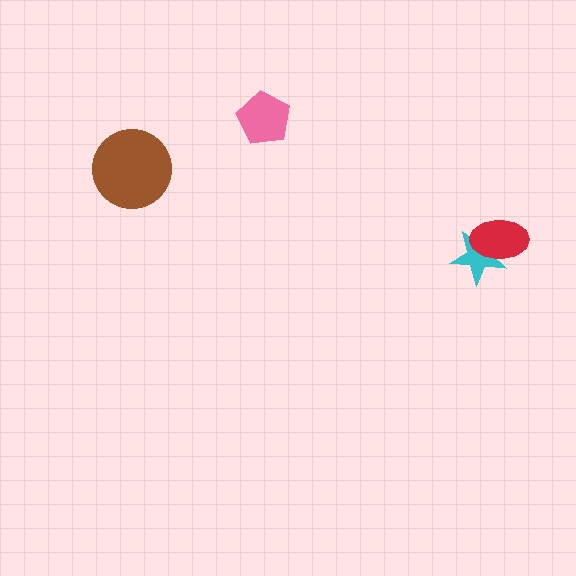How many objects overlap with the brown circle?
0 objects overlap with the brown circle.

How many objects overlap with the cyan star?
1 object overlaps with the cyan star.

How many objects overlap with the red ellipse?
1 object overlaps with the red ellipse.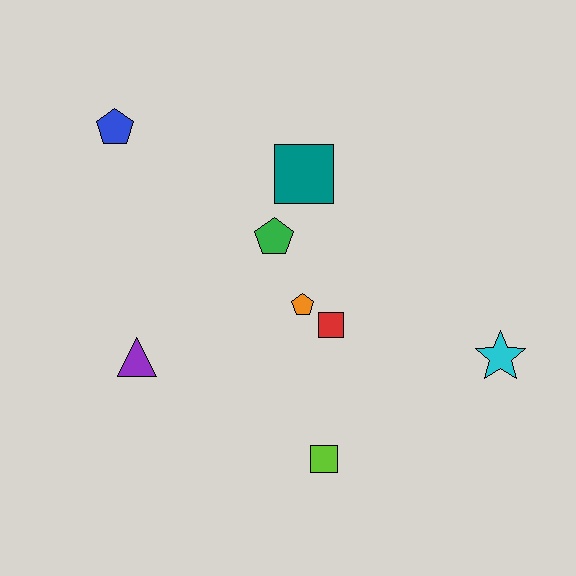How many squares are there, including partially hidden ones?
There are 3 squares.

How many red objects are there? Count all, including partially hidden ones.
There is 1 red object.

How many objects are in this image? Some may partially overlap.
There are 8 objects.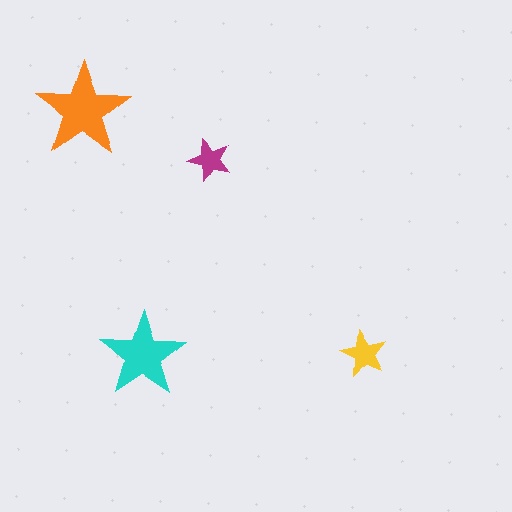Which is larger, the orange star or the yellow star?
The orange one.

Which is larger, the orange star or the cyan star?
The orange one.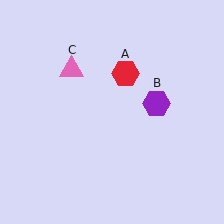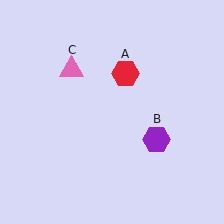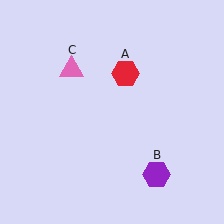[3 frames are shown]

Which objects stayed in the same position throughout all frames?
Red hexagon (object A) and pink triangle (object C) remained stationary.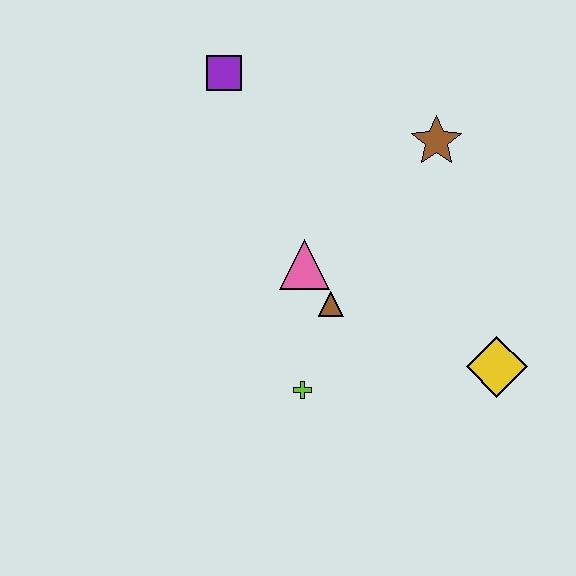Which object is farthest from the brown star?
The lime cross is farthest from the brown star.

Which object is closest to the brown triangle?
The pink triangle is closest to the brown triangle.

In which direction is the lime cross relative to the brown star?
The lime cross is below the brown star.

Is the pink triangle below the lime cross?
No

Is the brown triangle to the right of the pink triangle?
Yes